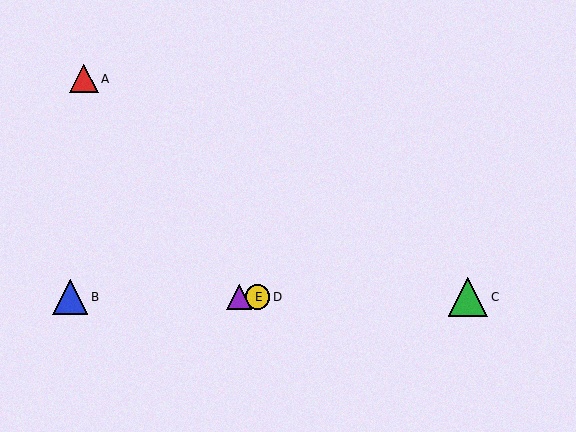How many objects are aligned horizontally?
4 objects (B, C, D, E) are aligned horizontally.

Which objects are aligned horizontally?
Objects B, C, D, E are aligned horizontally.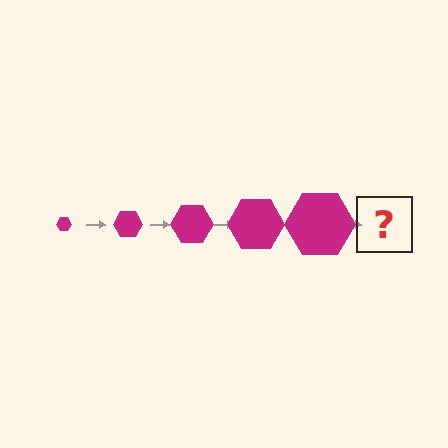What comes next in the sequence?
The next element should be a magenta hexagon, larger than the previous one.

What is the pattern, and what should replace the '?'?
The pattern is that the hexagon gets progressively larger each step. The '?' should be a magenta hexagon, larger than the previous one.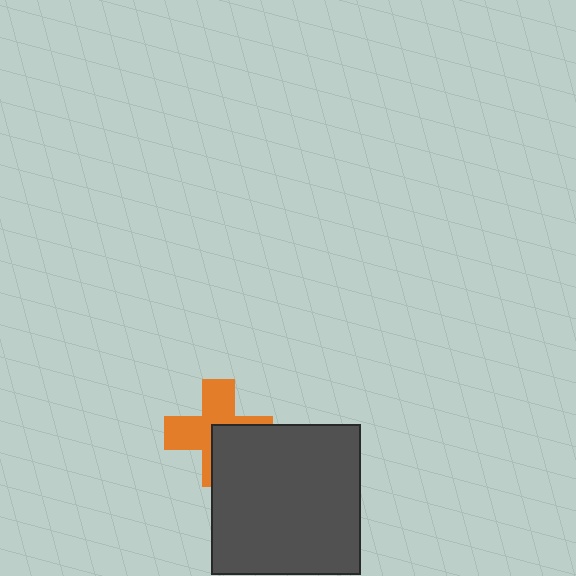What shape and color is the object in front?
The object in front is a dark gray square.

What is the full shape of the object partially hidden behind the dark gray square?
The partially hidden object is an orange cross.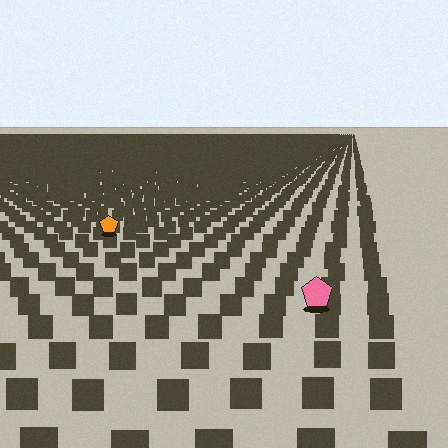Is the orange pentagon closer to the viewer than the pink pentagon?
No. The pink pentagon is closer — you can tell from the texture gradient: the ground texture is coarser near it.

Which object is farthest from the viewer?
The orange pentagon is farthest from the viewer. It appears smaller and the ground texture around it is denser.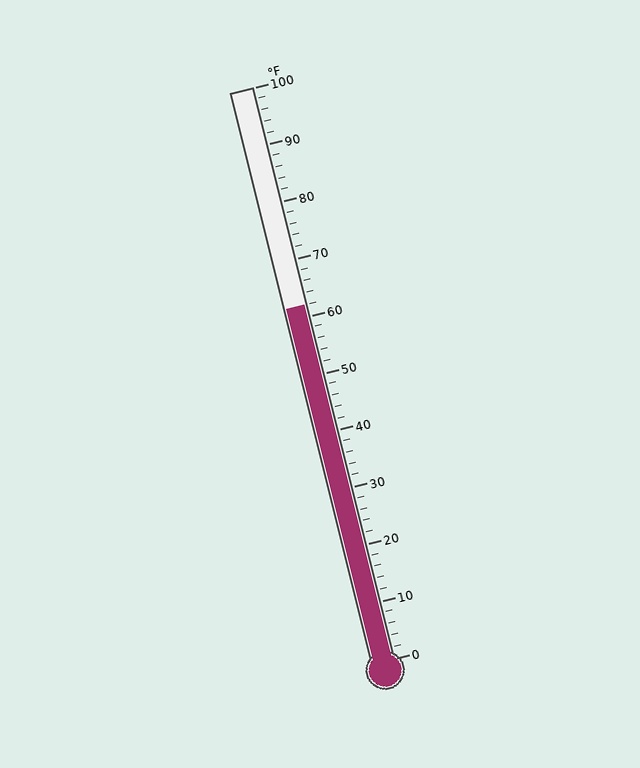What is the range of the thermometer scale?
The thermometer scale ranges from 0°F to 100°F.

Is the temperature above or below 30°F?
The temperature is above 30°F.